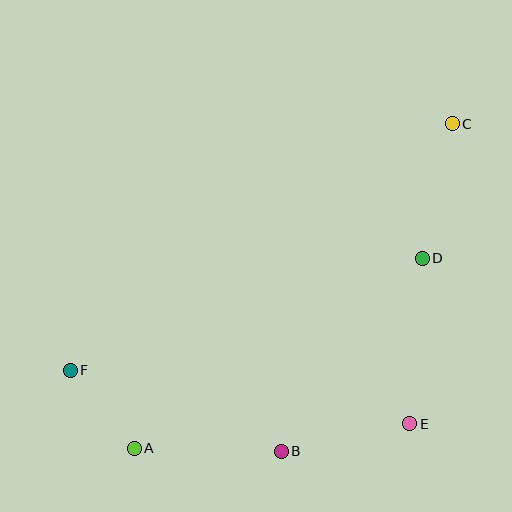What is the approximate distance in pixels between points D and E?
The distance between D and E is approximately 166 pixels.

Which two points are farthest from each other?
Points A and C are farthest from each other.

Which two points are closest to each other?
Points A and F are closest to each other.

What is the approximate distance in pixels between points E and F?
The distance between E and F is approximately 343 pixels.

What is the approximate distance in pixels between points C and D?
The distance between C and D is approximately 138 pixels.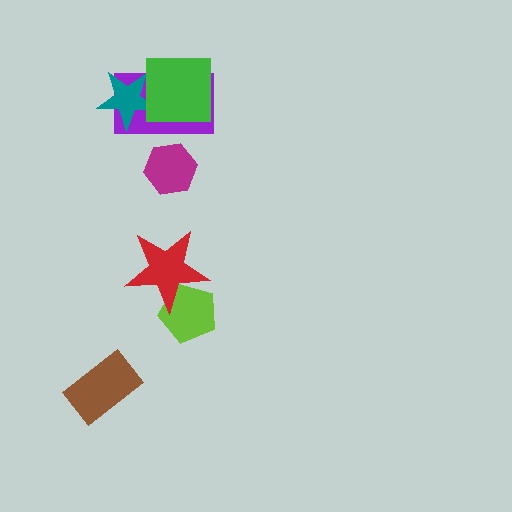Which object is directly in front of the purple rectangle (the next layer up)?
The teal star is directly in front of the purple rectangle.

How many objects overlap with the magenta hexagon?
1 object overlaps with the magenta hexagon.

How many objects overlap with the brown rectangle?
0 objects overlap with the brown rectangle.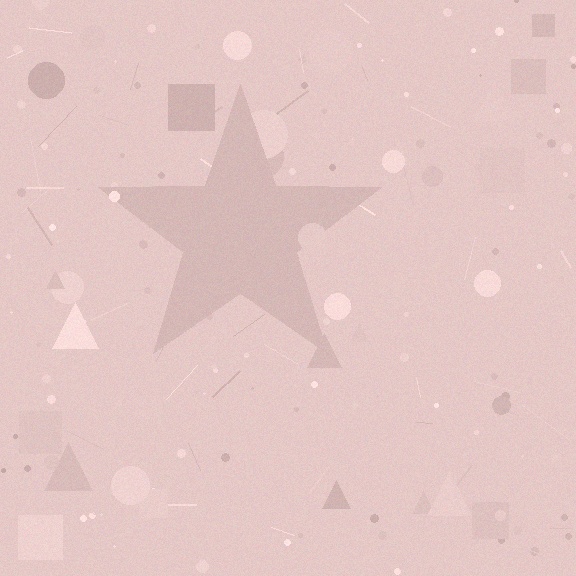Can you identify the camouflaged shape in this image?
The camouflaged shape is a star.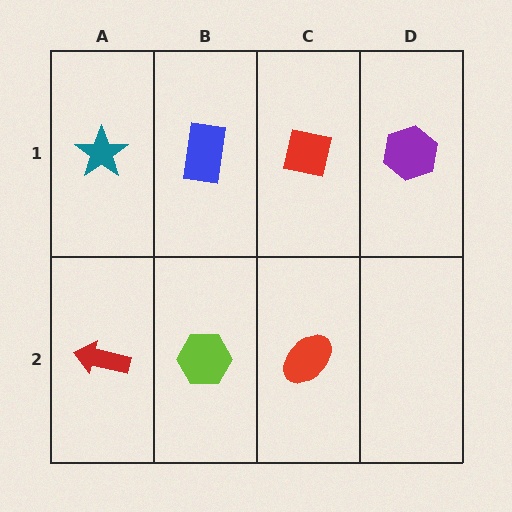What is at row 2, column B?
A lime hexagon.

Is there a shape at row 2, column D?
No, that cell is empty.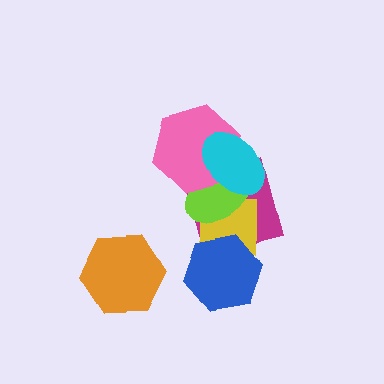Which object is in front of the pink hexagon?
The cyan ellipse is in front of the pink hexagon.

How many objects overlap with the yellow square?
3 objects overlap with the yellow square.